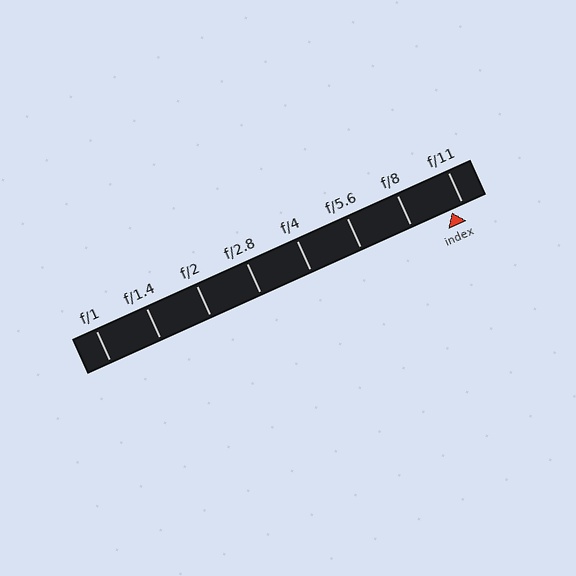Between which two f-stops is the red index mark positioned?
The index mark is between f/8 and f/11.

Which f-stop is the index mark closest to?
The index mark is closest to f/11.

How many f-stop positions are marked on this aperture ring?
There are 8 f-stop positions marked.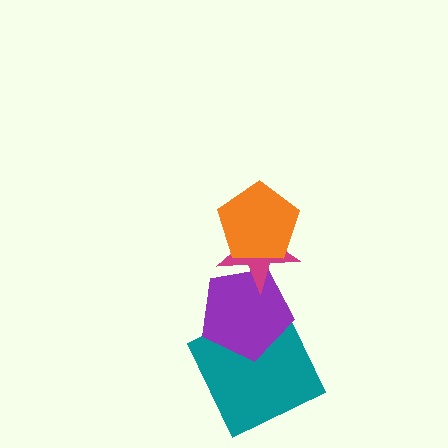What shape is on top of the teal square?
The purple pentagon is on top of the teal square.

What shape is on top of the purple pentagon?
The magenta star is on top of the purple pentagon.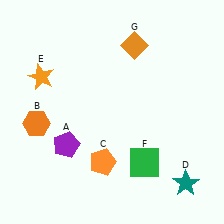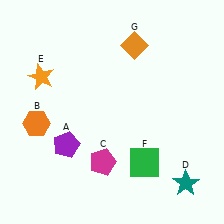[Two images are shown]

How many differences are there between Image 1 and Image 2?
There is 1 difference between the two images.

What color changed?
The pentagon (C) changed from orange in Image 1 to magenta in Image 2.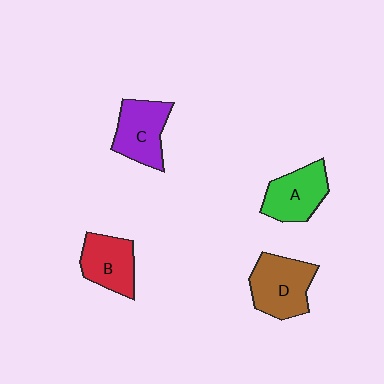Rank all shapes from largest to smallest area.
From largest to smallest: D (brown), C (purple), A (green), B (red).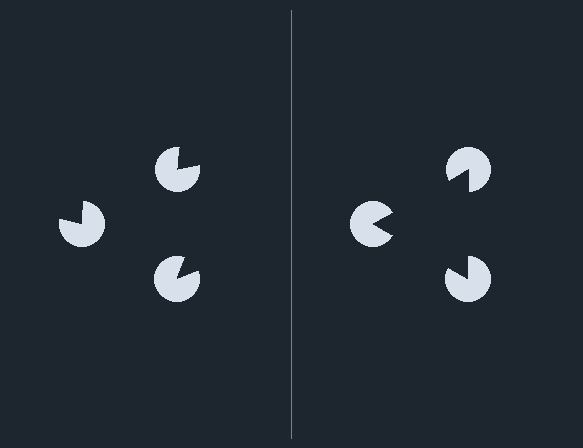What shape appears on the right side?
An illusory triangle.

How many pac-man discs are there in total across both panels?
6 — 3 on each side.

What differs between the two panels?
The pac-man discs are positioned identically on both sides; only the wedge orientations differ. On the right they align to a triangle; on the left they are misaligned.